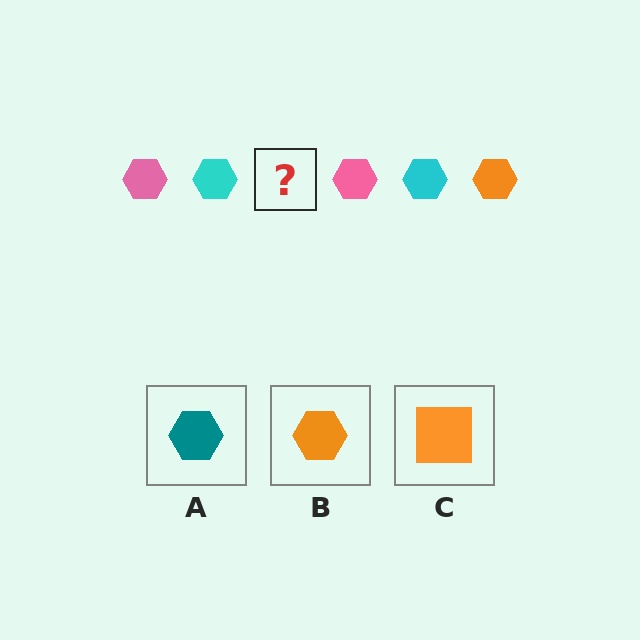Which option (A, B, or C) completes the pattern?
B.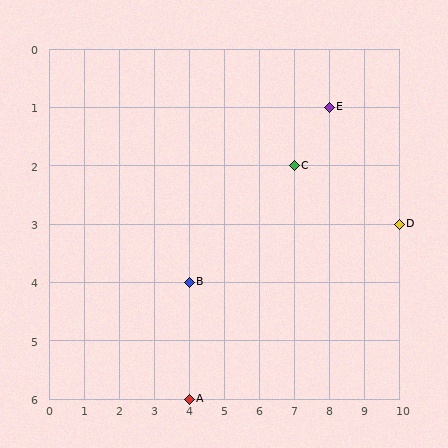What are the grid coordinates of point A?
Point A is at grid coordinates (4, 6).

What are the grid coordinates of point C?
Point C is at grid coordinates (7, 2).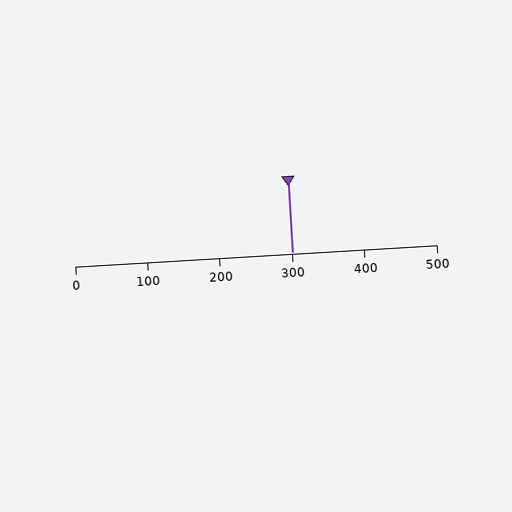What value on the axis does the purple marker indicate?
The marker indicates approximately 300.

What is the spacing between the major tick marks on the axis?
The major ticks are spaced 100 apart.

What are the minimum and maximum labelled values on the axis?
The axis runs from 0 to 500.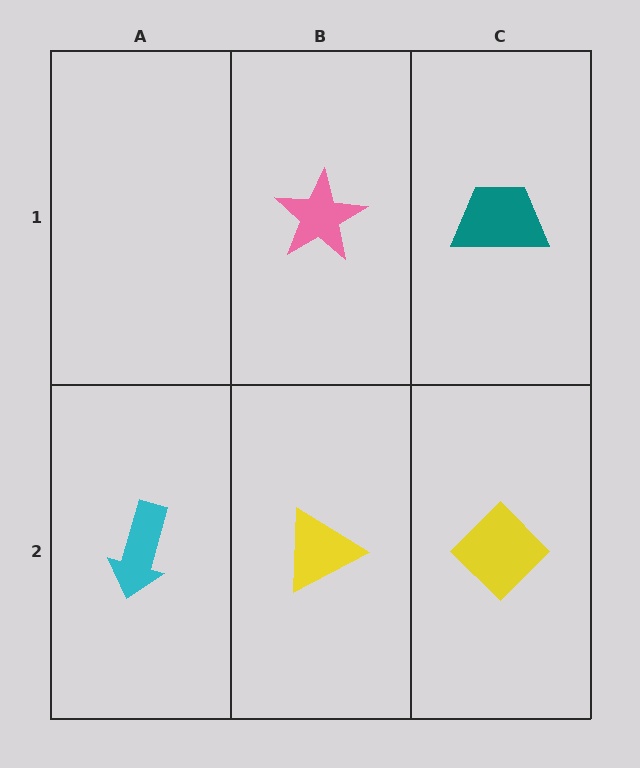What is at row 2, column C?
A yellow diamond.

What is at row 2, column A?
A cyan arrow.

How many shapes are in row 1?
2 shapes.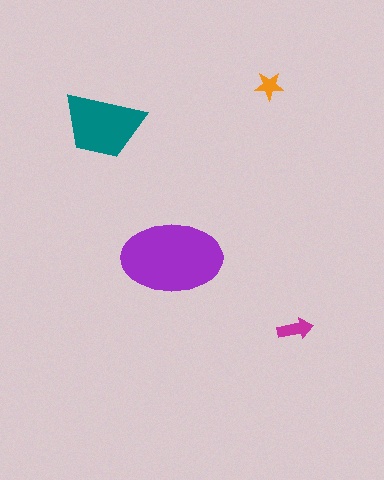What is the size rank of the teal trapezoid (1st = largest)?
2nd.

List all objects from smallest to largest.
The orange star, the magenta arrow, the teal trapezoid, the purple ellipse.